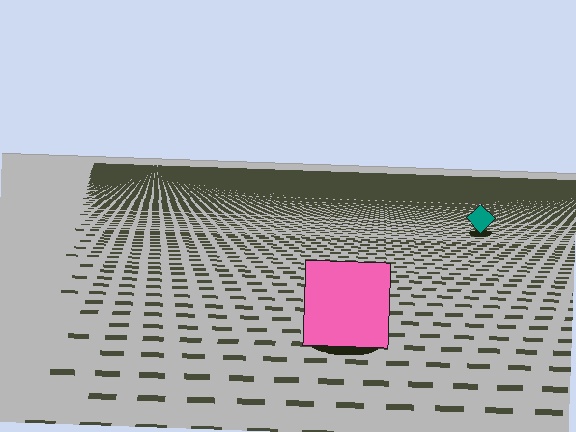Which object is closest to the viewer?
The pink square is closest. The texture marks near it are larger and more spread out.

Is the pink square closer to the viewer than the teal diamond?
Yes. The pink square is closer — you can tell from the texture gradient: the ground texture is coarser near it.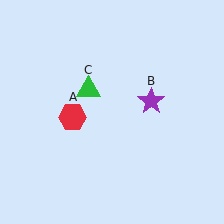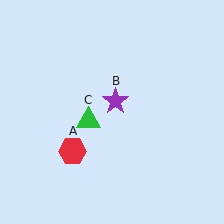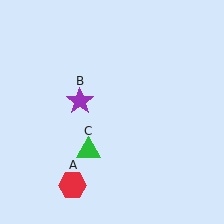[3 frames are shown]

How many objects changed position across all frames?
3 objects changed position: red hexagon (object A), purple star (object B), green triangle (object C).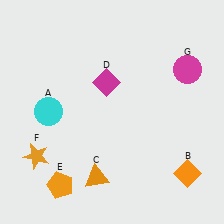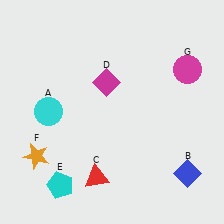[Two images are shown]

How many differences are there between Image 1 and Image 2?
There are 3 differences between the two images.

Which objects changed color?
B changed from orange to blue. C changed from orange to red. E changed from orange to cyan.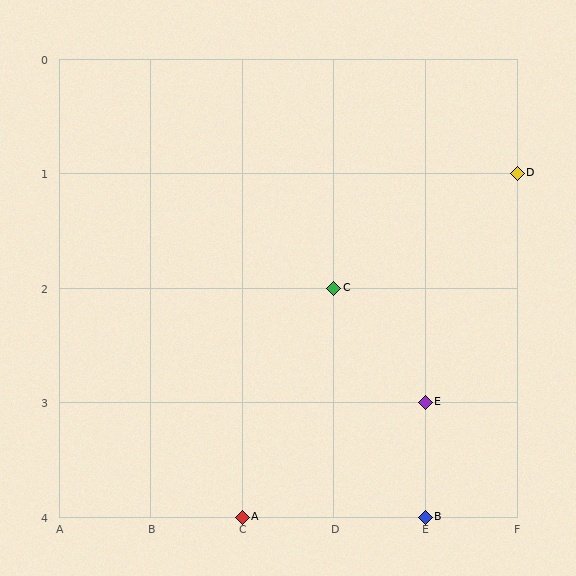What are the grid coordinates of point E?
Point E is at grid coordinates (E, 3).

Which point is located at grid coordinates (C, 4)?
Point A is at (C, 4).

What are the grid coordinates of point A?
Point A is at grid coordinates (C, 4).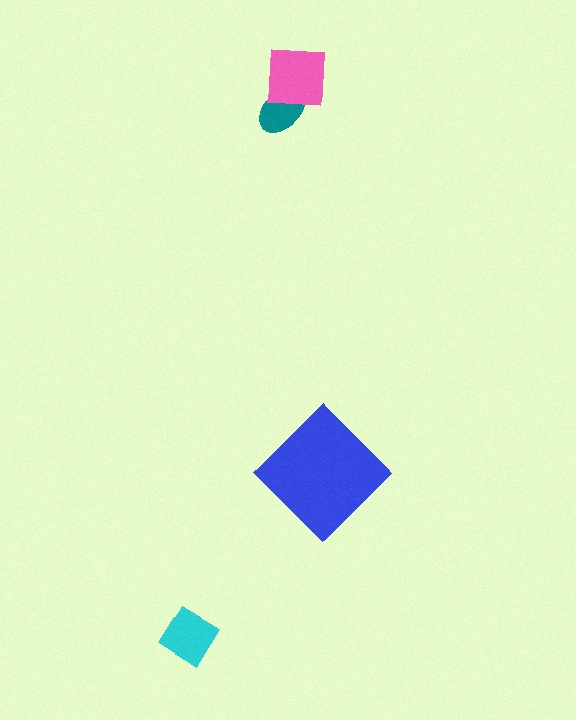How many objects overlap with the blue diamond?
0 objects overlap with the blue diamond.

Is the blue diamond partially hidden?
No, no other shape covers it.